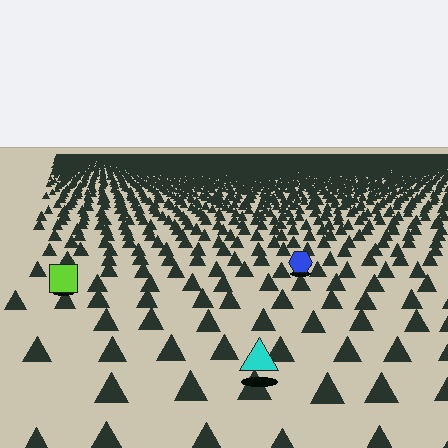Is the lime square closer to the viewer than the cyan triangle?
No. The cyan triangle is closer — you can tell from the texture gradient: the ground texture is coarser near it.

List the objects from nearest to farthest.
From nearest to farthest: the cyan triangle, the lime square, the blue hexagon.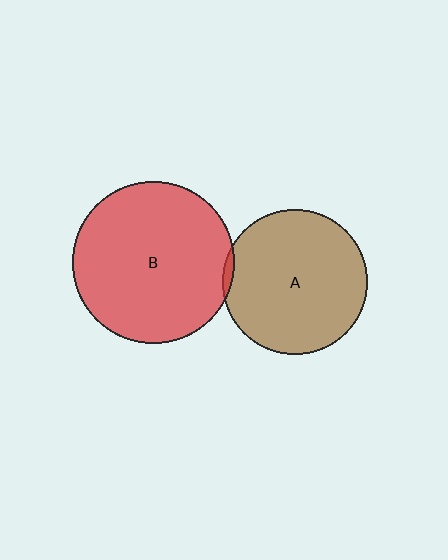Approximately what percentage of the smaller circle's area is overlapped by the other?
Approximately 5%.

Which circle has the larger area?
Circle B (red).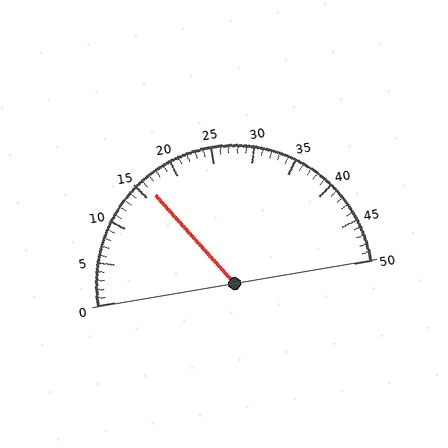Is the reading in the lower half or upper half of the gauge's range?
The reading is in the lower half of the range (0 to 50).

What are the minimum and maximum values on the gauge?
The gauge ranges from 0 to 50.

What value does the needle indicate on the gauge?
The needle indicates approximately 16.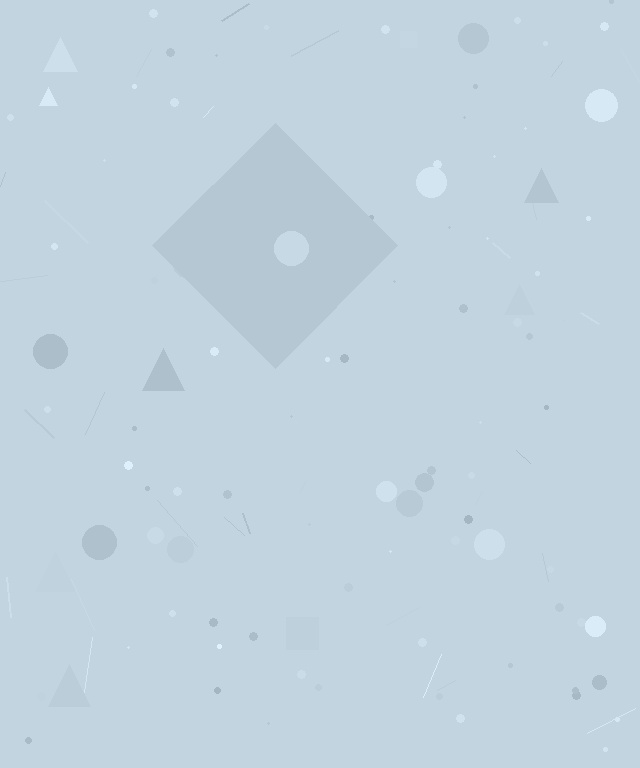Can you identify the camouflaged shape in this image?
The camouflaged shape is a diamond.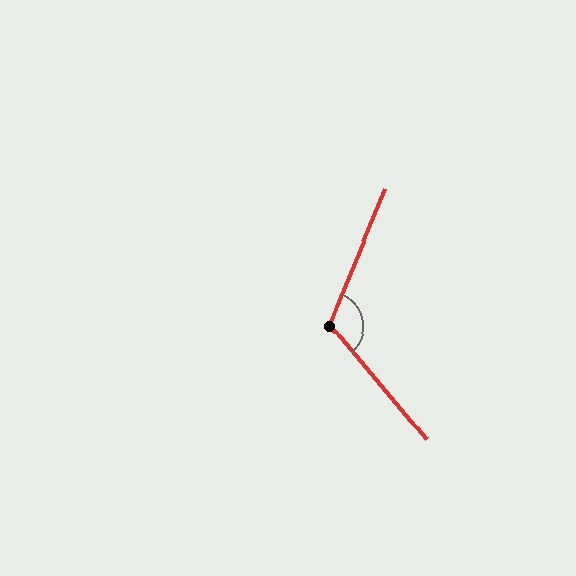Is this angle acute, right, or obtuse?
It is obtuse.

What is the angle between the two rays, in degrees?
Approximately 117 degrees.